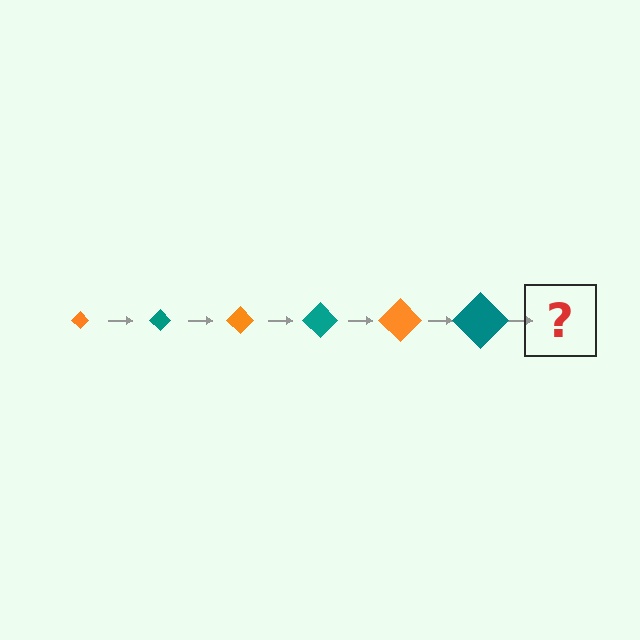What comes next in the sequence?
The next element should be an orange diamond, larger than the previous one.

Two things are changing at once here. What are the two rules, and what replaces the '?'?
The two rules are that the diamond grows larger each step and the color cycles through orange and teal. The '?' should be an orange diamond, larger than the previous one.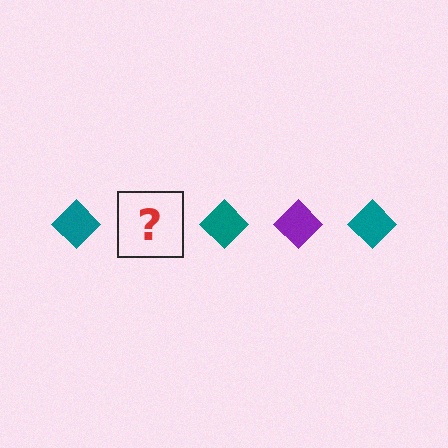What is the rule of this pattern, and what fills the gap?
The rule is that the pattern cycles through teal, purple diamonds. The gap should be filled with a purple diamond.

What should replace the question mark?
The question mark should be replaced with a purple diamond.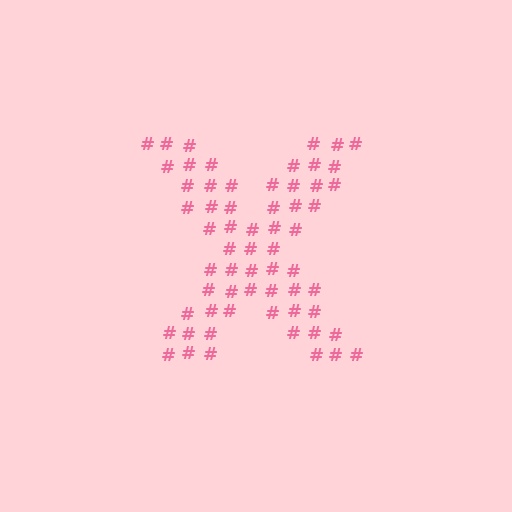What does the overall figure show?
The overall figure shows the letter X.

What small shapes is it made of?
It is made of small hash symbols.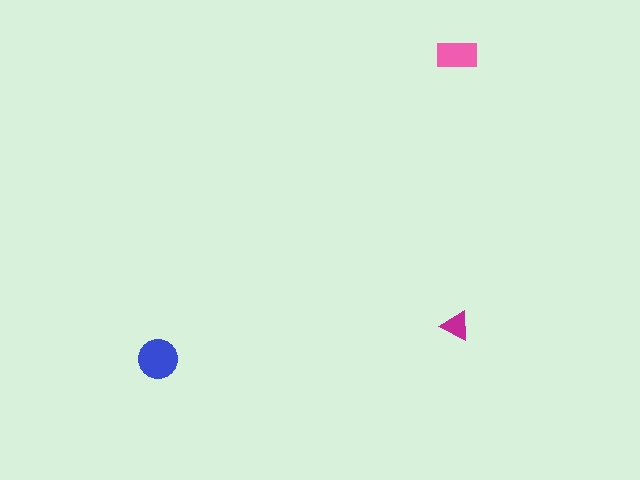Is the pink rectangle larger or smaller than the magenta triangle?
Larger.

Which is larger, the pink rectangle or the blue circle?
The blue circle.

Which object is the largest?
The blue circle.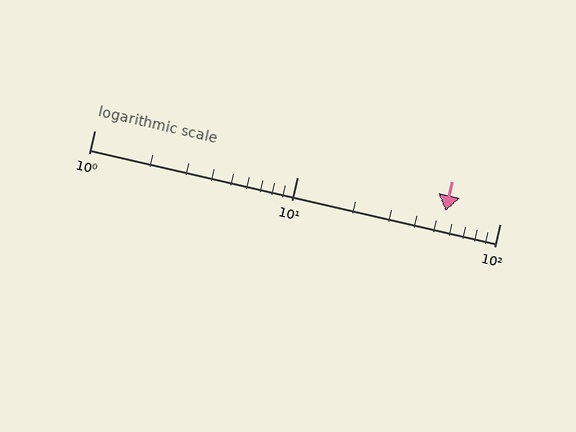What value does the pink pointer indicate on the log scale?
The pointer indicates approximately 54.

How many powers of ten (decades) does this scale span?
The scale spans 2 decades, from 1 to 100.